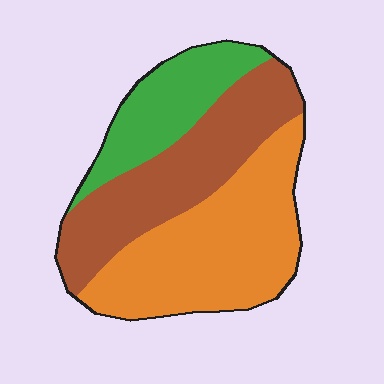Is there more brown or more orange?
Orange.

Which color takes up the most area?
Orange, at roughly 45%.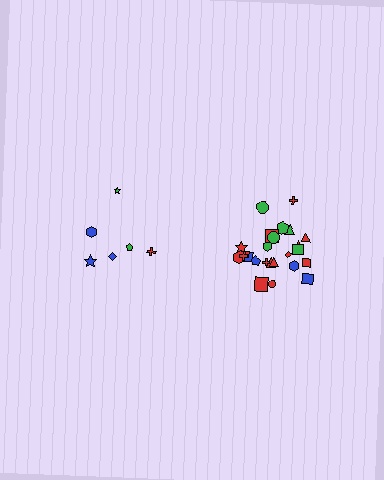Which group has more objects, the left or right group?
The right group.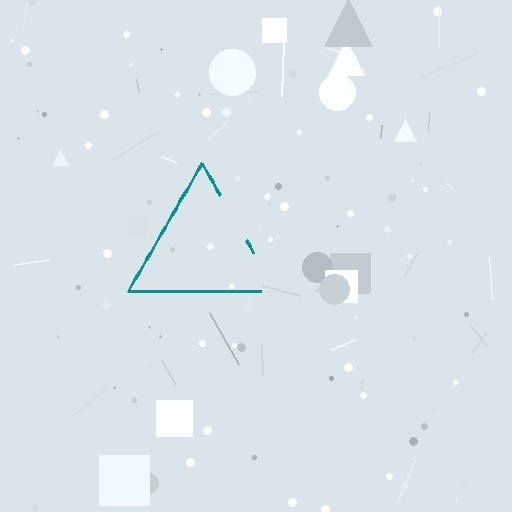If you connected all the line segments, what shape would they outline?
They would outline a triangle.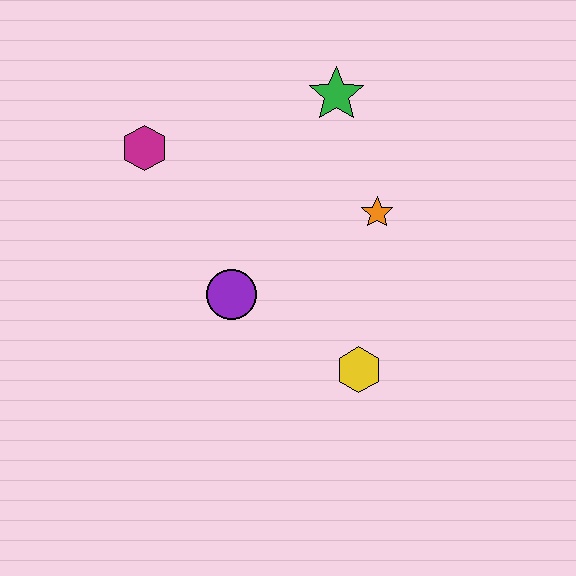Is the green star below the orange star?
No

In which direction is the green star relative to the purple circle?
The green star is above the purple circle.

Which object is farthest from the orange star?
The magenta hexagon is farthest from the orange star.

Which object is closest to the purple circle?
The yellow hexagon is closest to the purple circle.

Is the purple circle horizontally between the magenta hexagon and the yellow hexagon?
Yes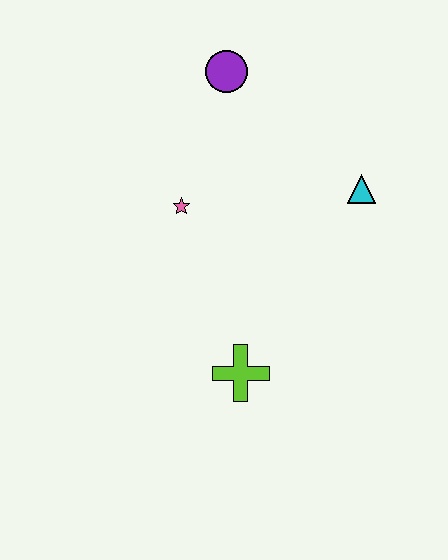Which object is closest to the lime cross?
The pink star is closest to the lime cross.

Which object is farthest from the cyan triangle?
The lime cross is farthest from the cyan triangle.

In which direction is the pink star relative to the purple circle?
The pink star is below the purple circle.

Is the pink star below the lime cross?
No